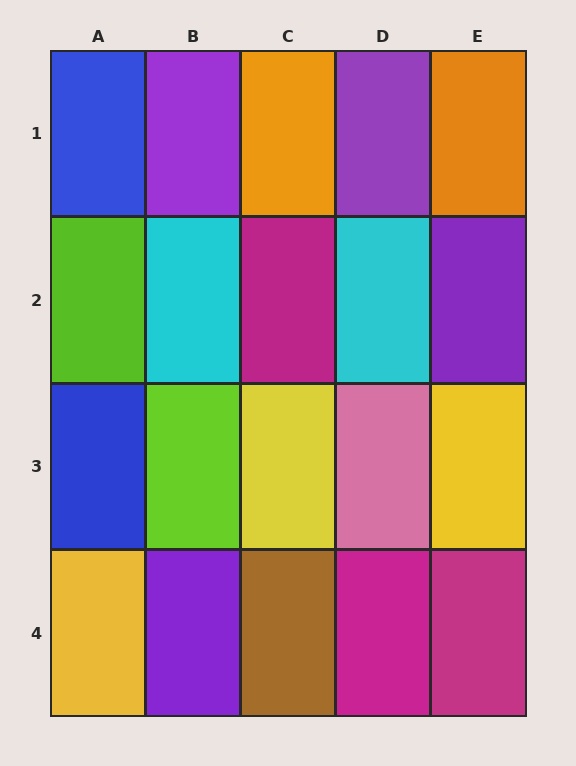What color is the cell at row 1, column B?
Purple.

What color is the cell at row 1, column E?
Orange.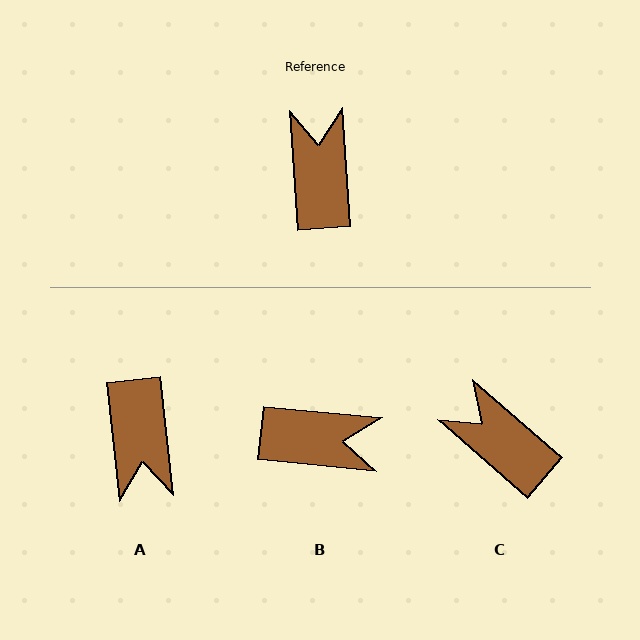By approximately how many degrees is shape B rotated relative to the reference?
Approximately 99 degrees clockwise.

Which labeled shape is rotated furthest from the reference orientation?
A, about 177 degrees away.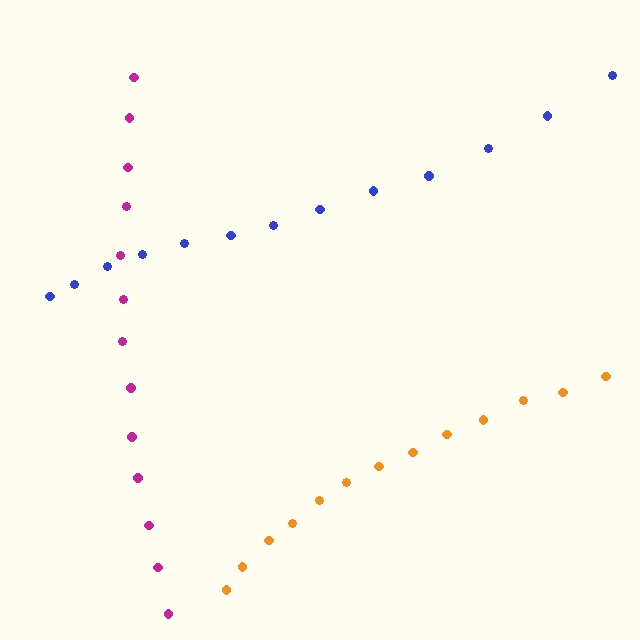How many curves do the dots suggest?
There are 3 distinct paths.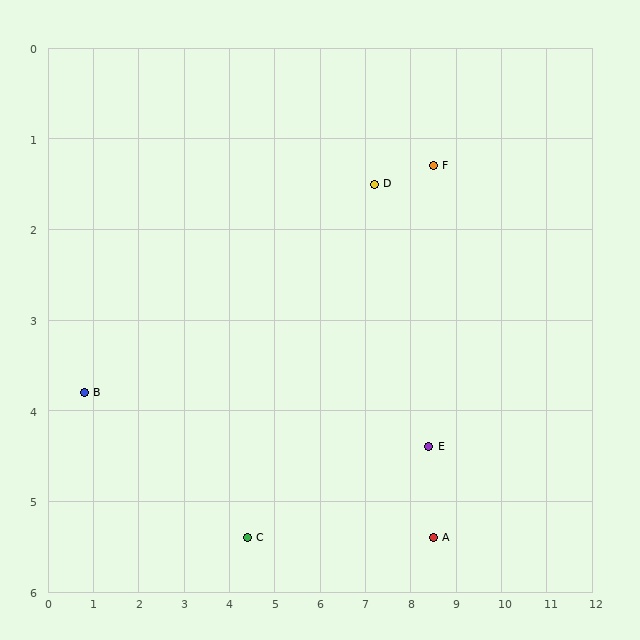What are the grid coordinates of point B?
Point B is at approximately (0.8, 3.8).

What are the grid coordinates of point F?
Point F is at approximately (8.5, 1.3).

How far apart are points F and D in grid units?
Points F and D are about 1.3 grid units apart.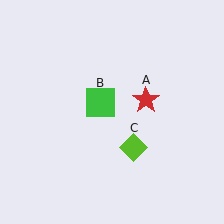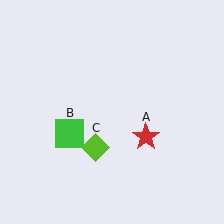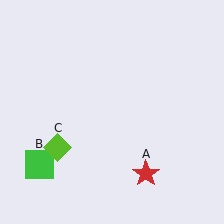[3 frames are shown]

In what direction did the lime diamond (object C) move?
The lime diamond (object C) moved left.